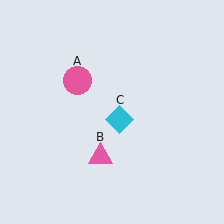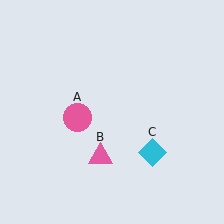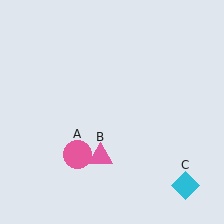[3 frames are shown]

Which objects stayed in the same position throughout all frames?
Pink triangle (object B) remained stationary.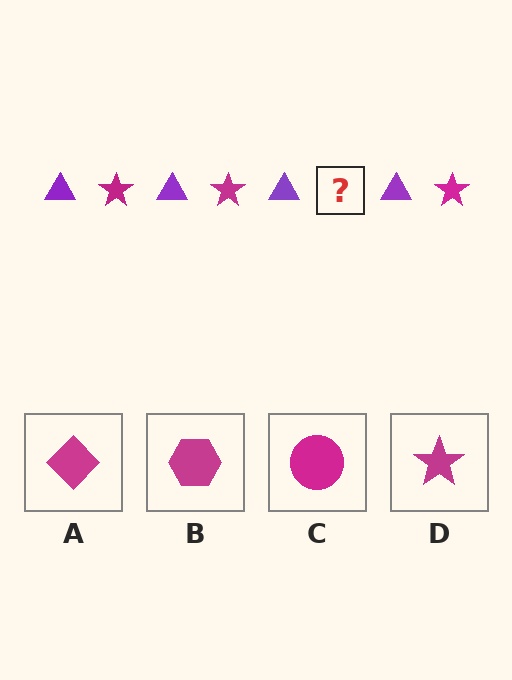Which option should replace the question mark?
Option D.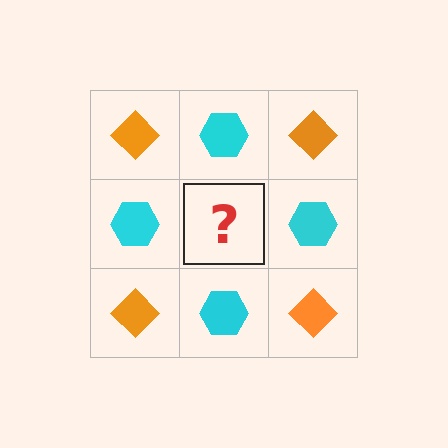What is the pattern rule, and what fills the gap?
The rule is that it alternates orange diamond and cyan hexagon in a checkerboard pattern. The gap should be filled with an orange diamond.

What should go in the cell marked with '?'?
The missing cell should contain an orange diamond.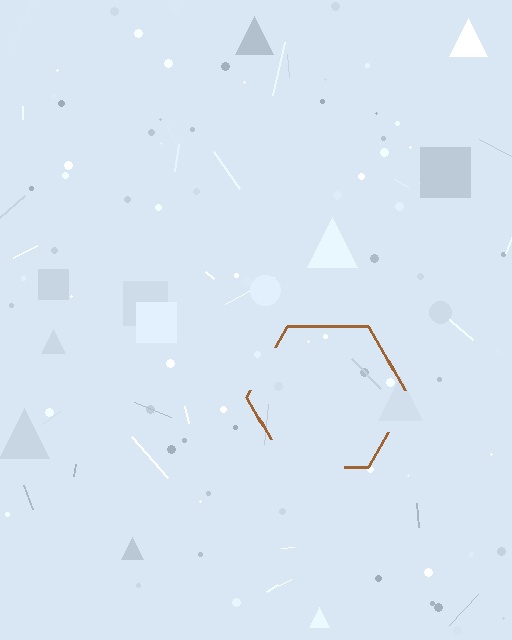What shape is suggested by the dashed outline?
The dashed outline suggests a hexagon.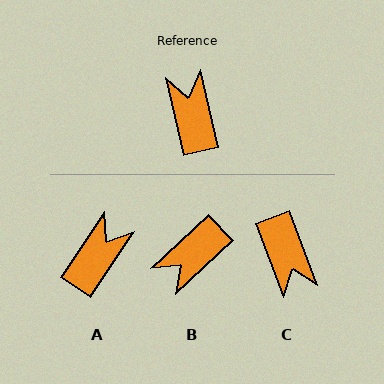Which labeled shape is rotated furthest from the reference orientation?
C, about 173 degrees away.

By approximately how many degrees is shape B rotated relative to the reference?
Approximately 120 degrees counter-clockwise.